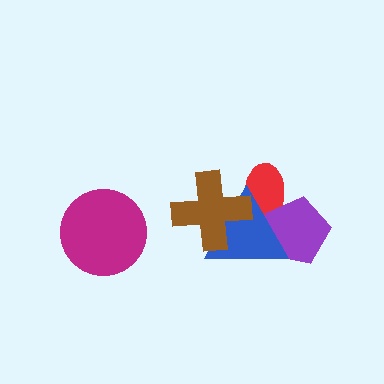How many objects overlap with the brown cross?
2 objects overlap with the brown cross.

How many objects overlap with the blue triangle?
3 objects overlap with the blue triangle.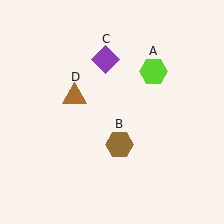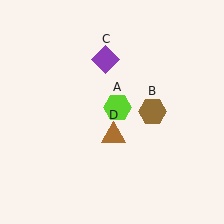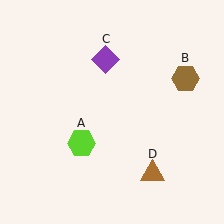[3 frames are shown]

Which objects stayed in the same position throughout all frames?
Purple diamond (object C) remained stationary.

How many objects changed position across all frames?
3 objects changed position: lime hexagon (object A), brown hexagon (object B), brown triangle (object D).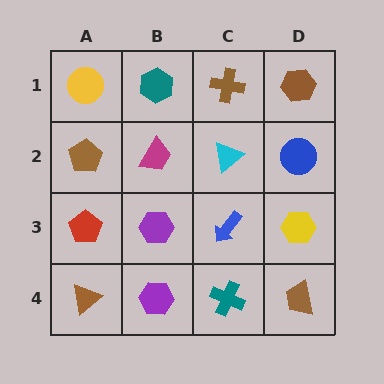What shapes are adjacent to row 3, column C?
A cyan triangle (row 2, column C), a teal cross (row 4, column C), a purple hexagon (row 3, column B), a yellow hexagon (row 3, column D).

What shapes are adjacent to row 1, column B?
A magenta trapezoid (row 2, column B), a yellow circle (row 1, column A), a brown cross (row 1, column C).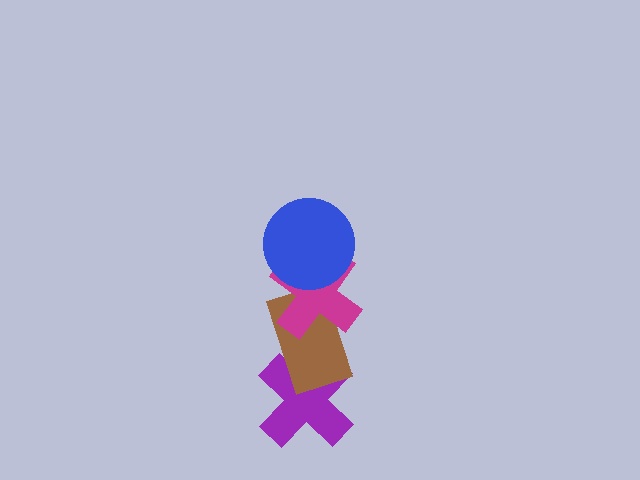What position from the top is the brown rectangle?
The brown rectangle is 3rd from the top.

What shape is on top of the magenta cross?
The blue circle is on top of the magenta cross.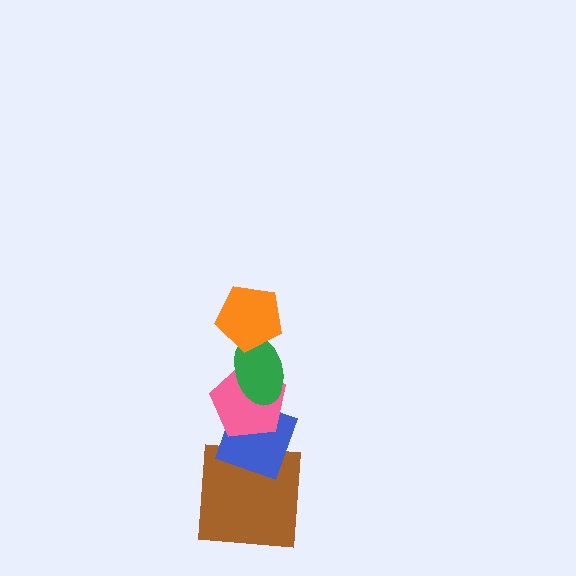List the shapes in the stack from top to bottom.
From top to bottom: the orange pentagon, the green ellipse, the pink pentagon, the blue diamond, the brown square.